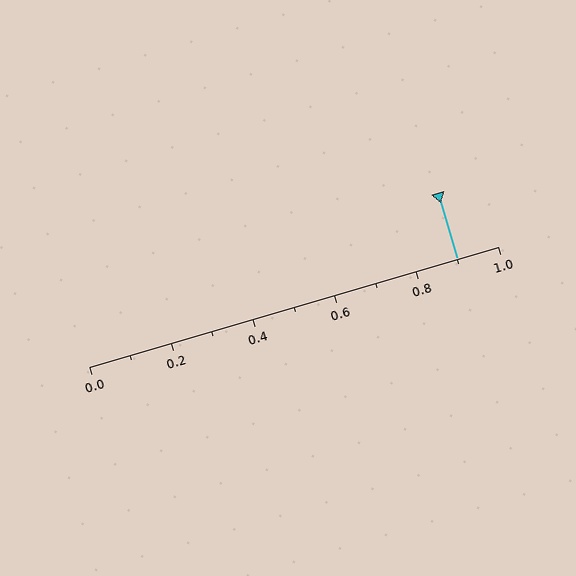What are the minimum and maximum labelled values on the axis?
The axis runs from 0.0 to 1.0.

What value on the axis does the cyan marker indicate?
The marker indicates approximately 0.9.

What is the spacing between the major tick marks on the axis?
The major ticks are spaced 0.2 apart.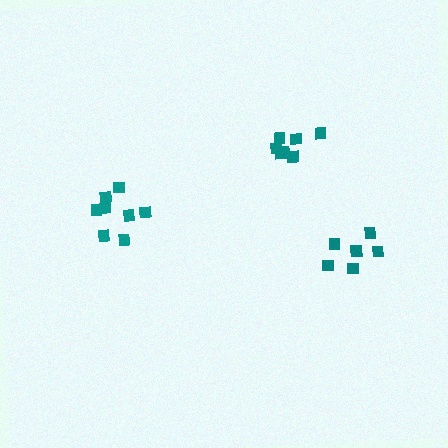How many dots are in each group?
Group 1: 7 dots, Group 2: 8 dots, Group 3: 6 dots (21 total).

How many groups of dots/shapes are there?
There are 3 groups.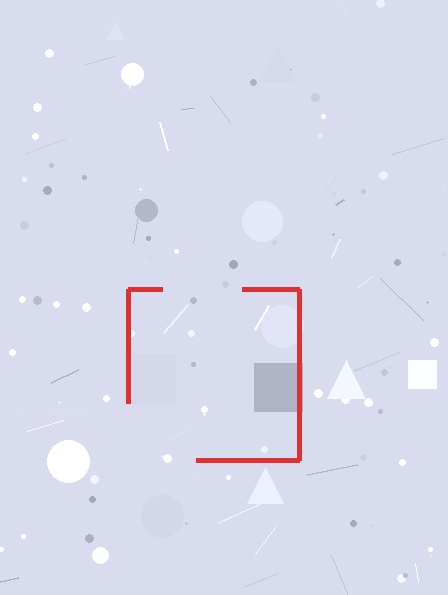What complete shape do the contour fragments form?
The contour fragments form a square.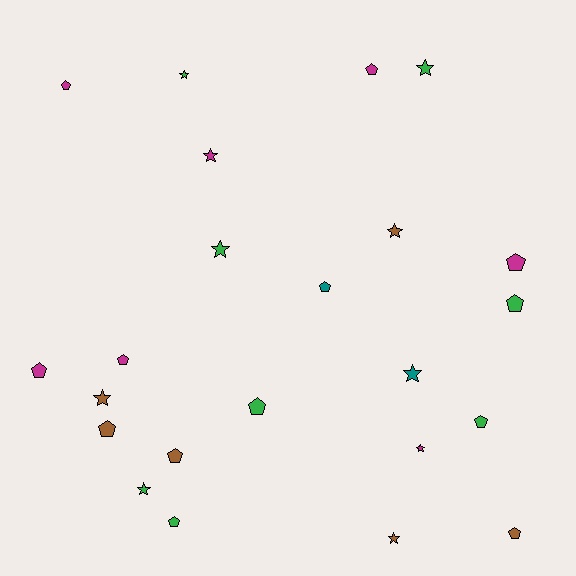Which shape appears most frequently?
Pentagon, with 13 objects.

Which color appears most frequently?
Green, with 8 objects.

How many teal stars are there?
There is 1 teal star.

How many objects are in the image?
There are 23 objects.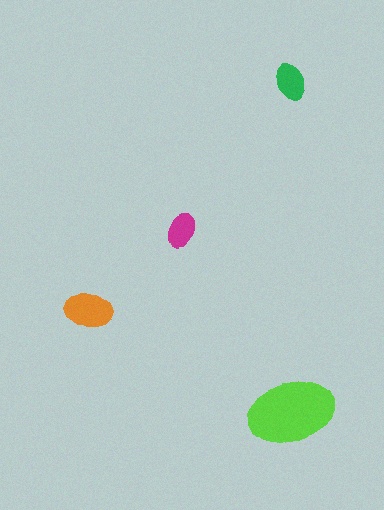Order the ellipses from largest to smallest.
the lime one, the orange one, the green one, the magenta one.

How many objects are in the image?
There are 4 objects in the image.